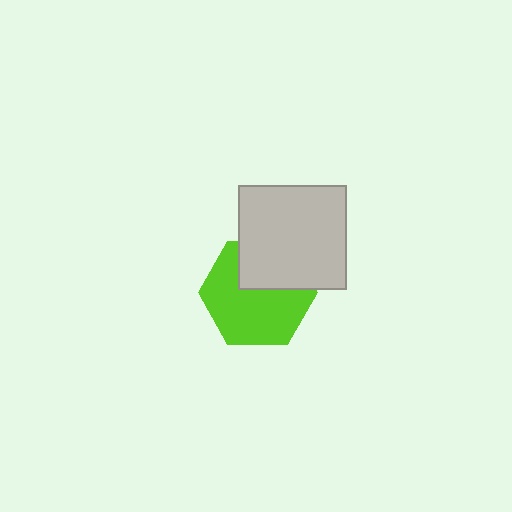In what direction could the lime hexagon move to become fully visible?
The lime hexagon could move down. That would shift it out from behind the light gray rectangle entirely.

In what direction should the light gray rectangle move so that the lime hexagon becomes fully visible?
The light gray rectangle should move up. That is the shortest direction to clear the overlap and leave the lime hexagon fully visible.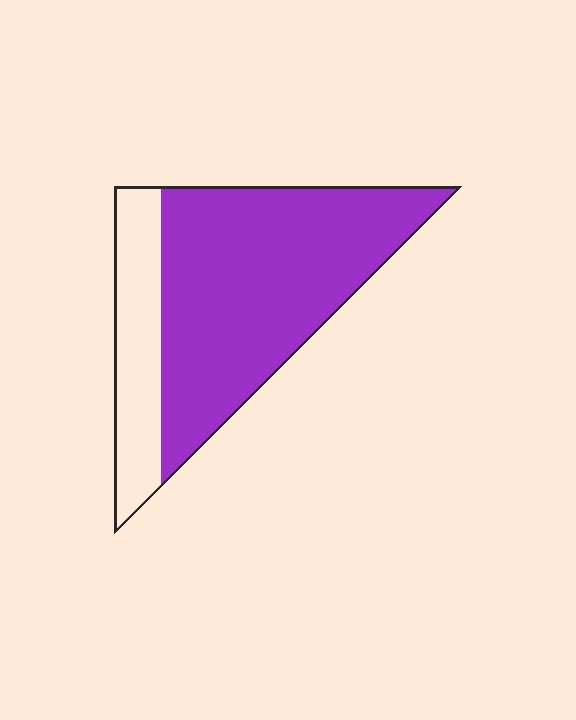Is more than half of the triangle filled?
Yes.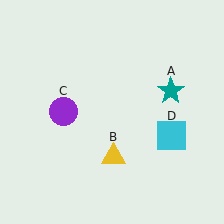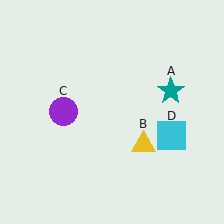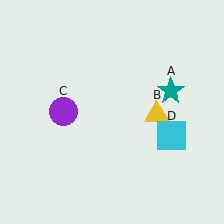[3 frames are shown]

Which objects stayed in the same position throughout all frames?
Teal star (object A) and purple circle (object C) and cyan square (object D) remained stationary.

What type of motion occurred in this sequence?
The yellow triangle (object B) rotated counterclockwise around the center of the scene.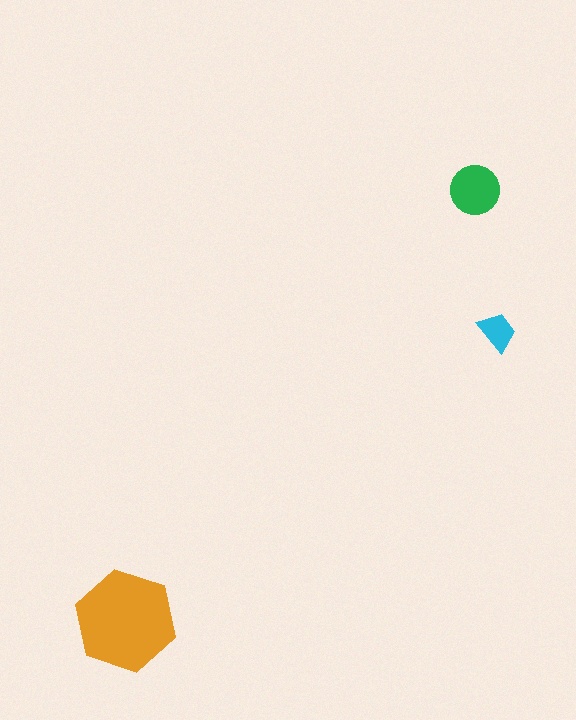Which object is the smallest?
The cyan trapezoid.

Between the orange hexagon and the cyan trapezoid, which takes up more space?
The orange hexagon.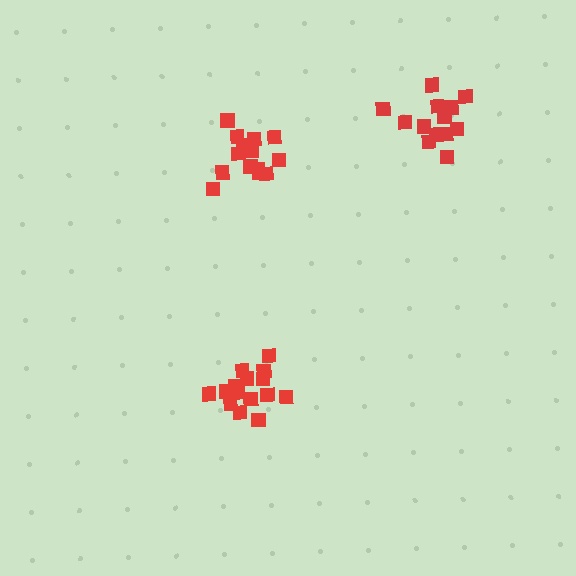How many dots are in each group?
Group 1: 14 dots, Group 2: 16 dots, Group 3: 14 dots (44 total).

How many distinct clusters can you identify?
There are 3 distinct clusters.